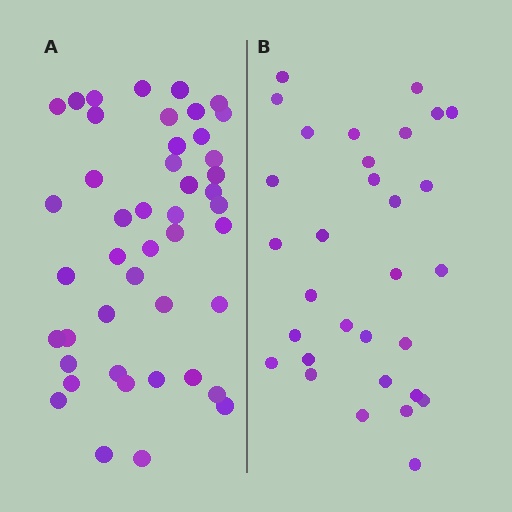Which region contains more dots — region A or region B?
Region A (the left region) has more dots.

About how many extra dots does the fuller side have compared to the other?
Region A has approximately 15 more dots than region B.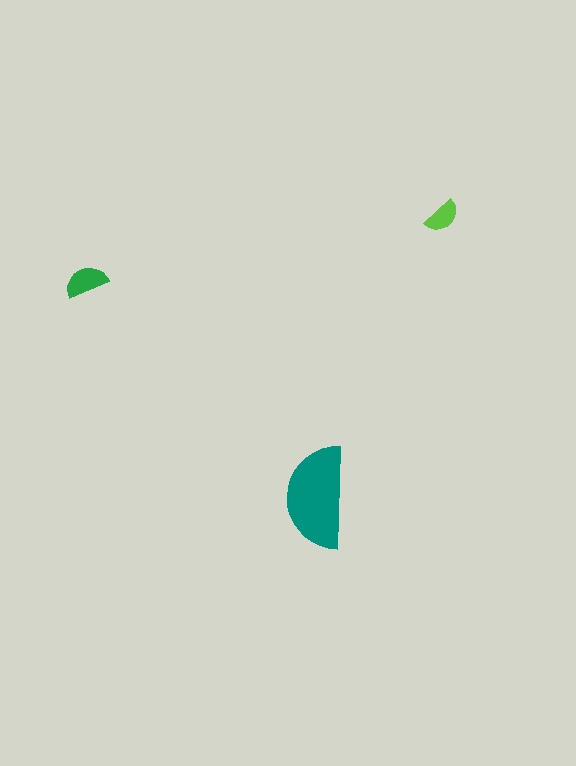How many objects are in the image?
There are 3 objects in the image.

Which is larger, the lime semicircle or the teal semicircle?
The teal one.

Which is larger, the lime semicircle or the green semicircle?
The green one.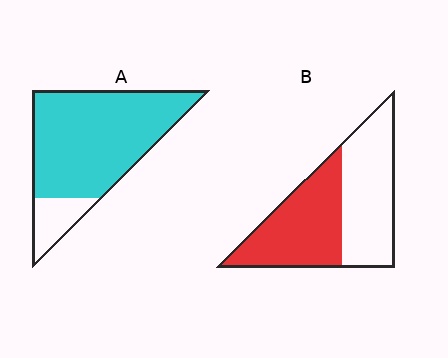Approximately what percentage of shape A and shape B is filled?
A is approximately 85% and B is approximately 50%.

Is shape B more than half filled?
Roughly half.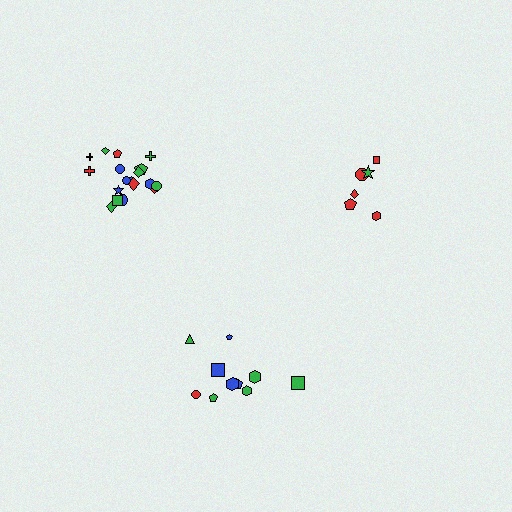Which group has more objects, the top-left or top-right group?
The top-left group.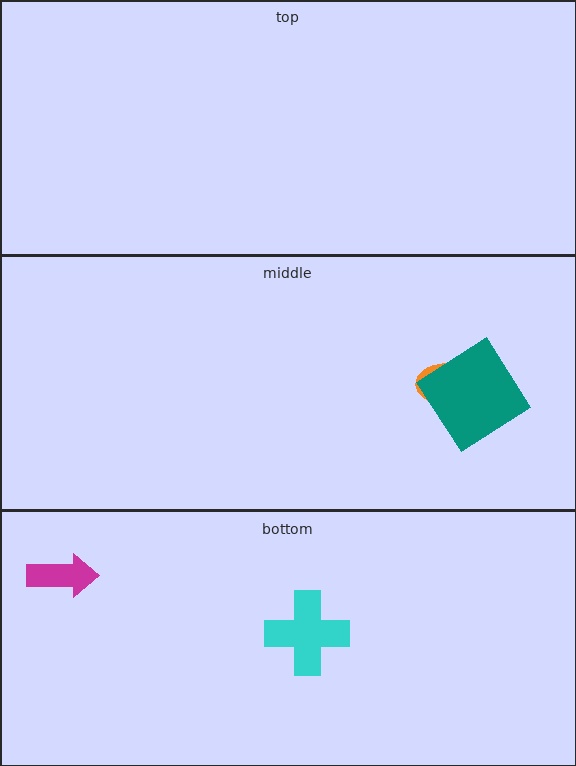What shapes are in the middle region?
The orange ellipse, the teal diamond.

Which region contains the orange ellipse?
The middle region.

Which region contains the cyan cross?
The bottom region.